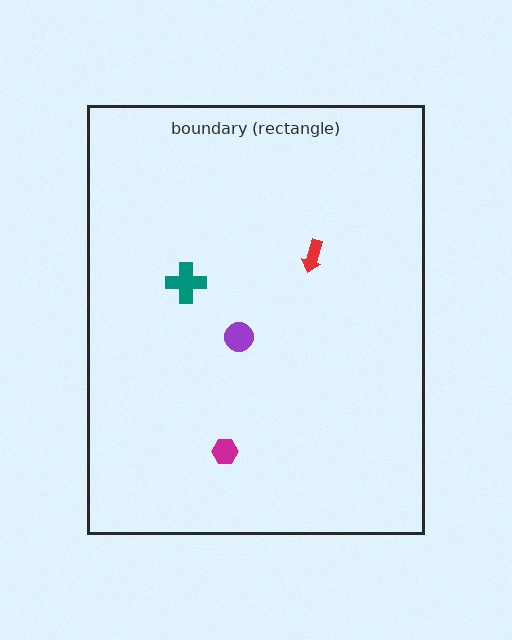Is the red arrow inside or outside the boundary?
Inside.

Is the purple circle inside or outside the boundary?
Inside.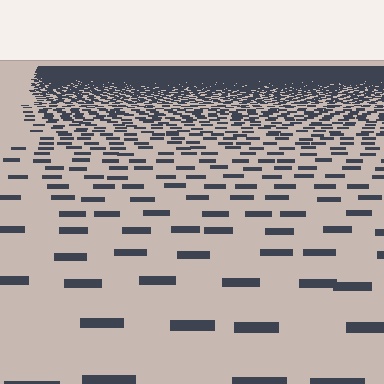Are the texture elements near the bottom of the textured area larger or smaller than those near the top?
Larger. Near the bottom, elements are closer to the viewer and appear at a bigger on-screen size.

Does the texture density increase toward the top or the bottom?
Density increases toward the top.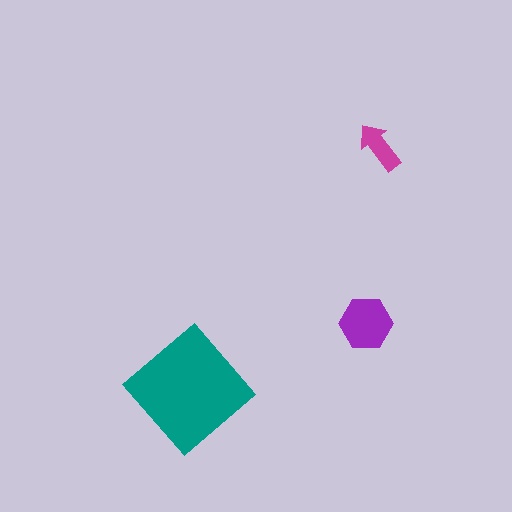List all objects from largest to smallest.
The teal diamond, the purple hexagon, the magenta arrow.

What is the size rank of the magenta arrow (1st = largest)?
3rd.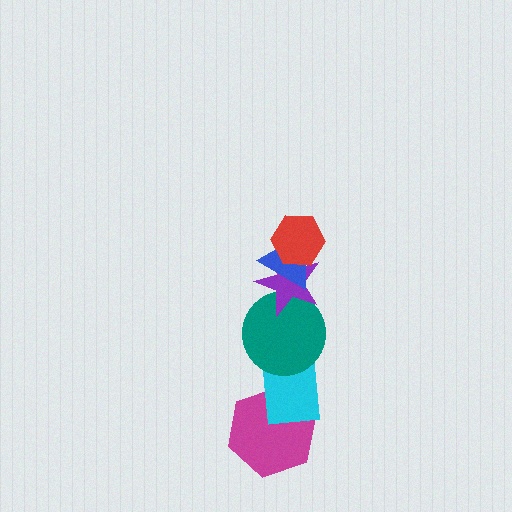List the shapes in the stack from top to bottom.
From top to bottom: the red hexagon, the blue triangle, the purple star, the teal circle, the cyan rectangle, the magenta hexagon.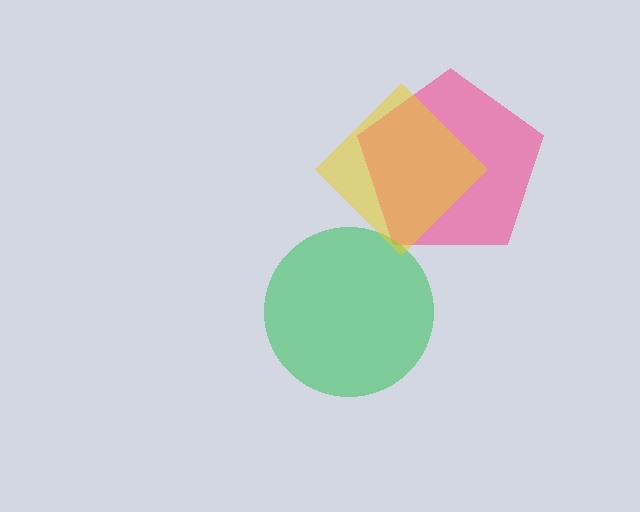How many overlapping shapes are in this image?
There are 3 overlapping shapes in the image.